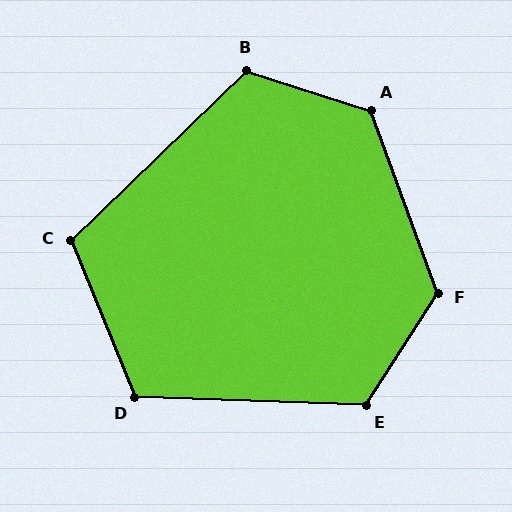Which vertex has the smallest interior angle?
C, at approximately 112 degrees.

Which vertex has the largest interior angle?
A, at approximately 128 degrees.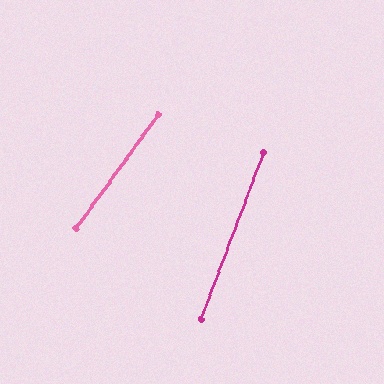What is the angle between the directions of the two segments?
Approximately 15 degrees.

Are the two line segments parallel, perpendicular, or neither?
Neither parallel nor perpendicular — they differ by about 15°.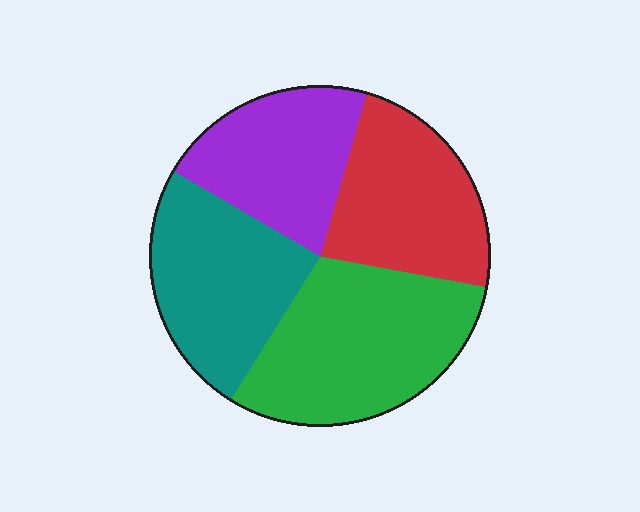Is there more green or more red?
Green.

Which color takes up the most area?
Green, at roughly 30%.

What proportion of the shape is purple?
Purple takes up between a sixth and a third of the shape.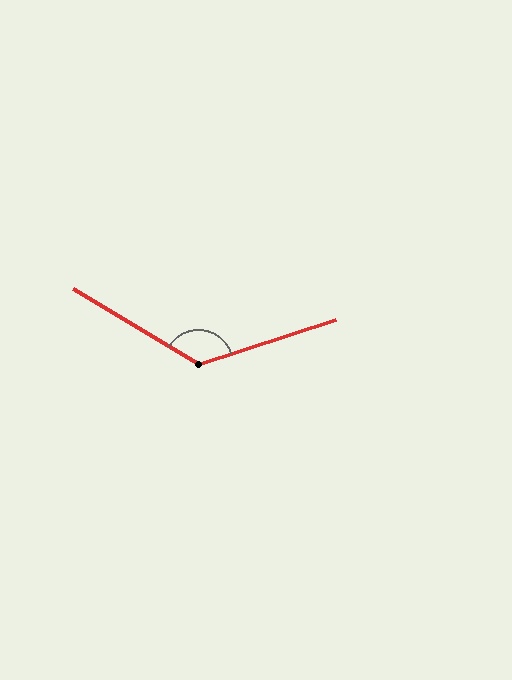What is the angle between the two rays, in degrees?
Approximately 131 degrees.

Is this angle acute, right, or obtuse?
It is obtuse.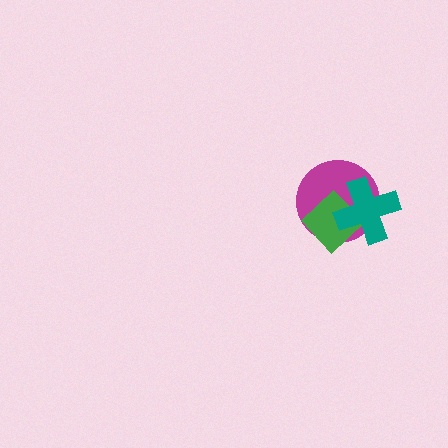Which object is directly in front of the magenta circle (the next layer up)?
The green diamond is directly in front of the magenta circle.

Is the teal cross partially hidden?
No, no other shape covers it.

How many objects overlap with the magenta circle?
2 objects overlap with the magenta circle.